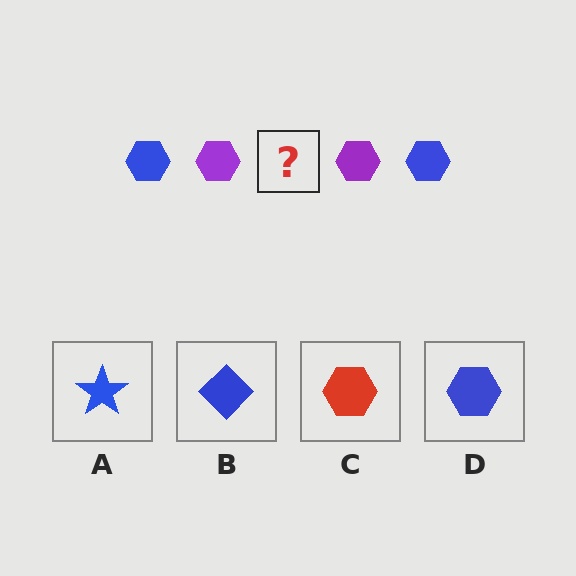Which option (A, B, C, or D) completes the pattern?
D.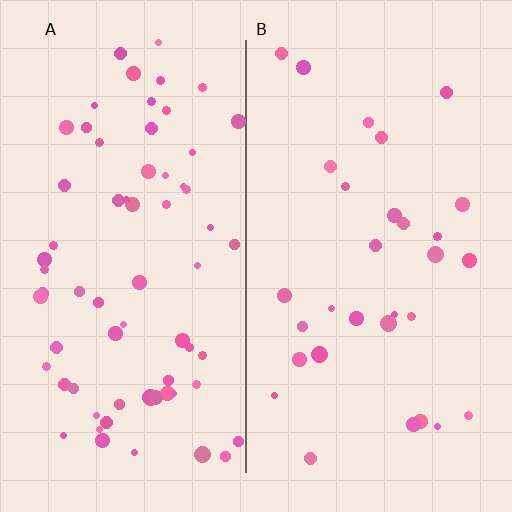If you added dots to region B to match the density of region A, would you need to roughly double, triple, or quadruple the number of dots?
Approximately double.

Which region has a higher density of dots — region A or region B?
A (the left).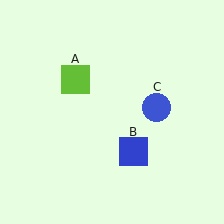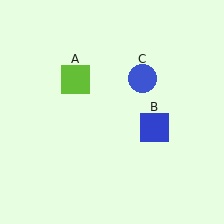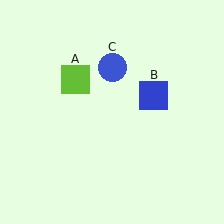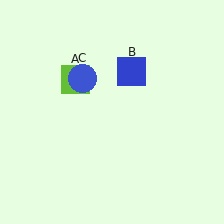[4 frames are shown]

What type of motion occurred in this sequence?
The blue square (object B), blue circle (object C) rotated counterclockwise around the center of the scene.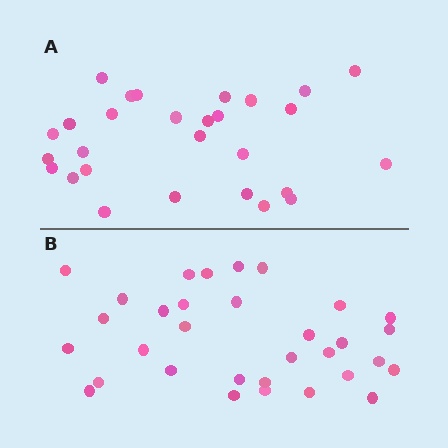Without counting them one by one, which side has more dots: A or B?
Region B (the bottom region) has more dots.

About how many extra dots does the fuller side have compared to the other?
Region B has about 4 more dots than region A.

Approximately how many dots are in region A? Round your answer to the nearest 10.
About 30 dots. (The exact count is 28, which rounds to 30.)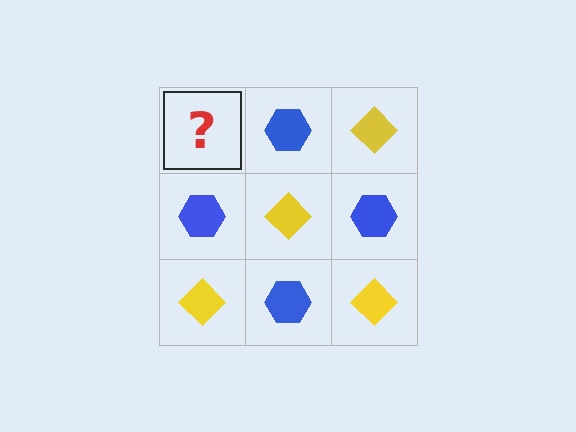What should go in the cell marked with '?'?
The missing cell should contain a yellow diamond.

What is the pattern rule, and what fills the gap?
The rule is that it alternates yellow diamond and blue hexagon in a checkerboard pattern. The gap should be filled with a yellow diamond.